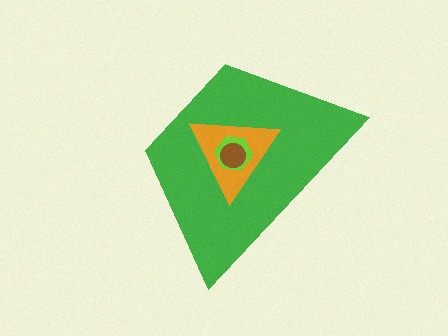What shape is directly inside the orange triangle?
The lime hexagon.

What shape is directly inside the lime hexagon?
The brown circle.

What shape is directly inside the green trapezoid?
The orange triangle.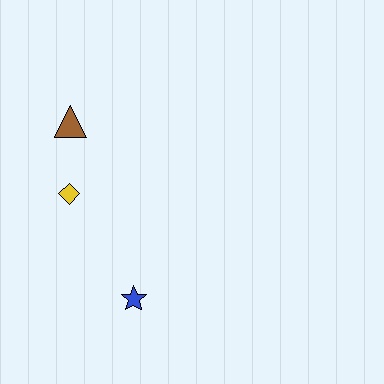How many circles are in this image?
There are no circles.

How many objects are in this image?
There are 3 objects.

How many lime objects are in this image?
There are no lime objects.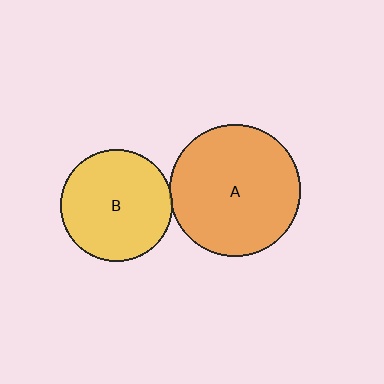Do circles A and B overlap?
Yes.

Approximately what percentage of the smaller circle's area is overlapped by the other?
Approximately 5%.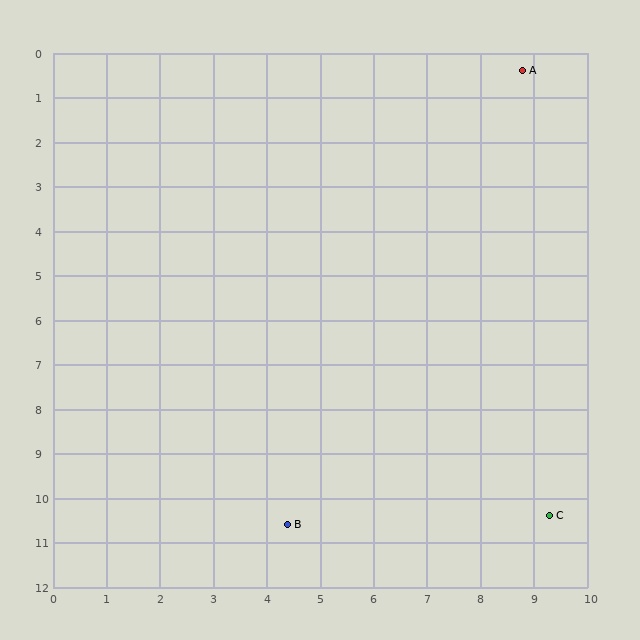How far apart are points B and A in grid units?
Points B and A are about 11.1 grid units apart.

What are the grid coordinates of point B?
Point B is at approximately (4.4, 10.6).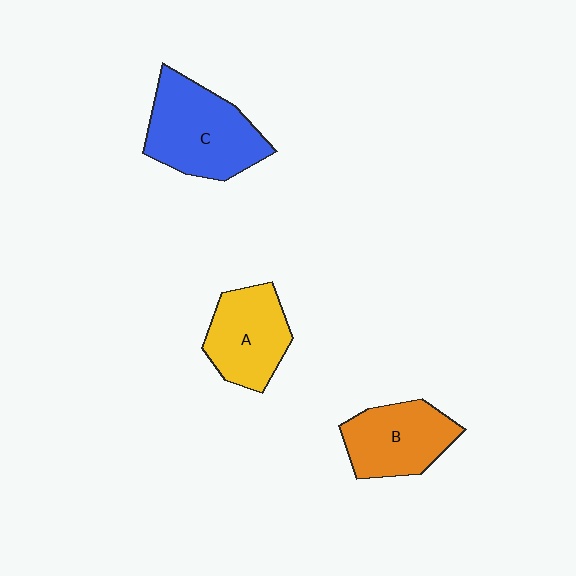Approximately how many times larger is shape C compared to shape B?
Approximately 1.3 times.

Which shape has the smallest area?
Shape A (yellow).